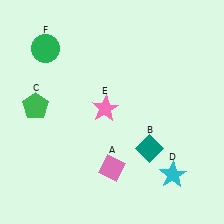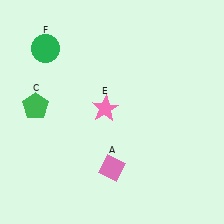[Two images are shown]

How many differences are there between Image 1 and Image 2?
There are 2 differences between the two images.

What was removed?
The teal diamond (B), the cyan star (D) were removed in Image 2.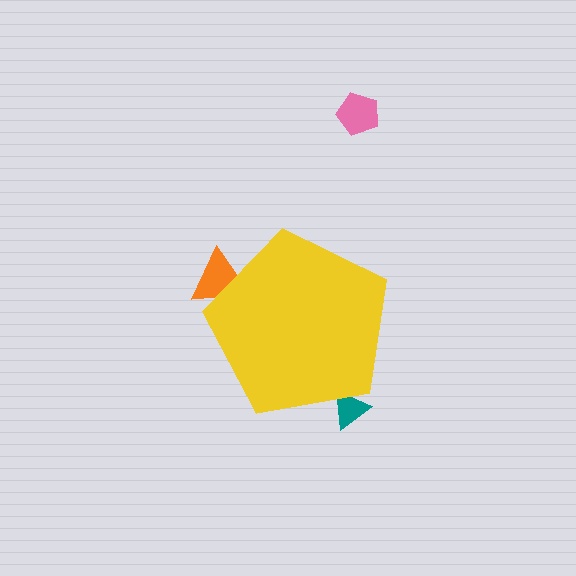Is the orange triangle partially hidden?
Yes, the orange triangle is partially hidden behind the yellow pentagon.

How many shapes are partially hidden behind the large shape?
2 shapes are partially hidden.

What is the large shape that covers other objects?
A yellow pentagon.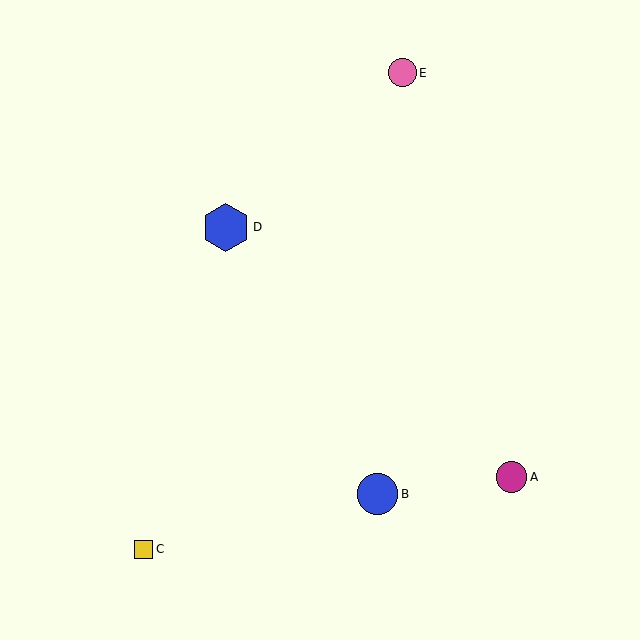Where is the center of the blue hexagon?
The center of the blue hexagon is at (226, 227).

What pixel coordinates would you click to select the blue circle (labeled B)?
Click at (377, 494) to select the blue circle B.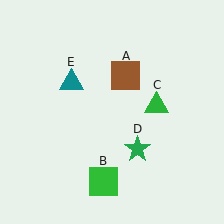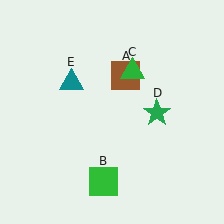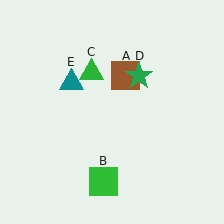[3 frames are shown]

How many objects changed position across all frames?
2 objects changed position: green triangle (object C), green star (object D).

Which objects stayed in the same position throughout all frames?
Brown square (object A) and green square (object B) and teal triangle (object E) remained stationary.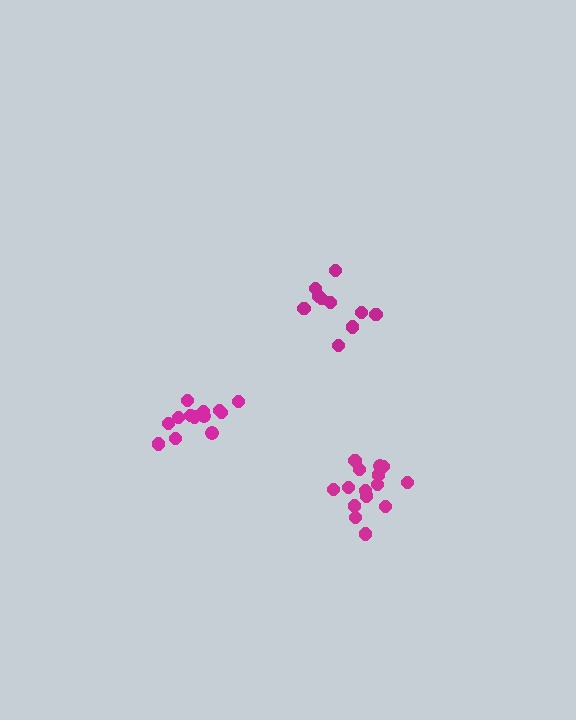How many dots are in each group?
Group 1: 10 dots, Group 2: 13 dots, Group 3: 15 dots (38 total).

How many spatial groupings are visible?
There are 3 spatial groupings.